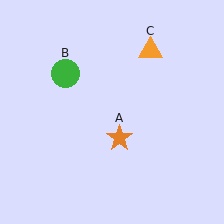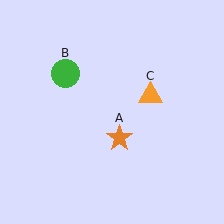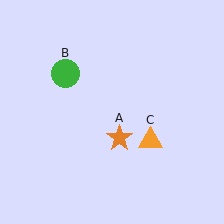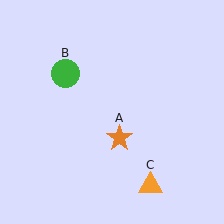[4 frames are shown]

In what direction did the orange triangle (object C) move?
The orange triangle (object C) moved down.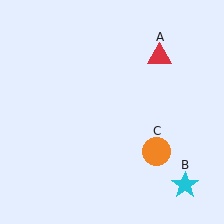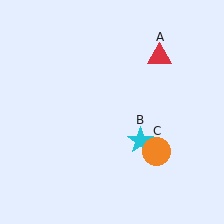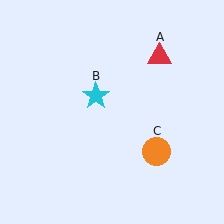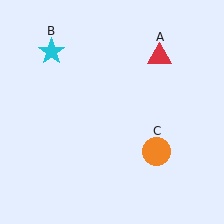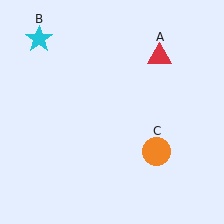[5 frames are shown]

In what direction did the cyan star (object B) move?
The cyan star (object B) moved up and to the left.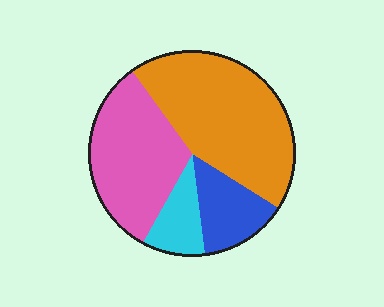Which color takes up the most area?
Orange, at roughly 45%.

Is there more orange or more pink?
Orange.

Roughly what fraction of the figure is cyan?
Cyan takes up about one tenth (1/10) of the figure.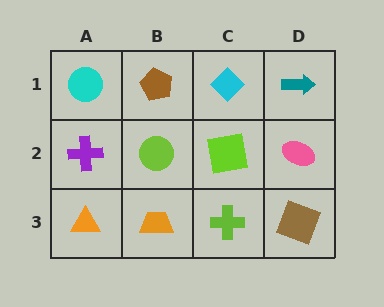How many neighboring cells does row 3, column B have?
3.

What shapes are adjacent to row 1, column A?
A purple cross (row 2, column A), a brown pentagon (row 1, column B).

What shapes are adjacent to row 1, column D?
A pink ellipse (row 2, column D), a cyan diamond (row 1, column C).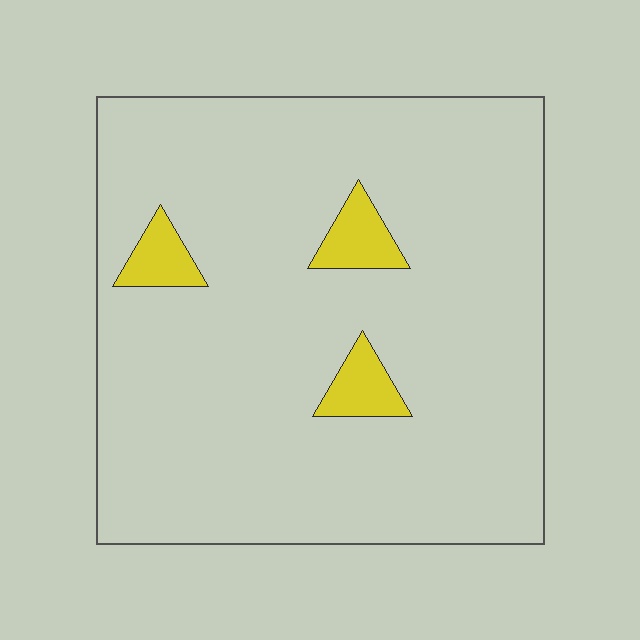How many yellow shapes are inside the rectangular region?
3.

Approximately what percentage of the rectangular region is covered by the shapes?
Approximately 5%.